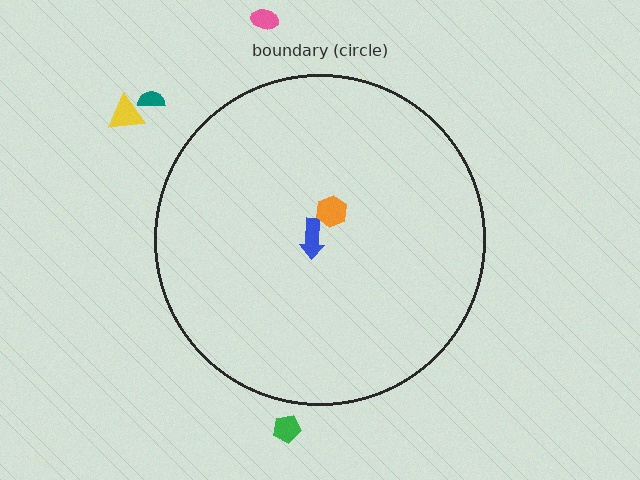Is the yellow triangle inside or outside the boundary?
Outside.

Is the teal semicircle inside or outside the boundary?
Outside.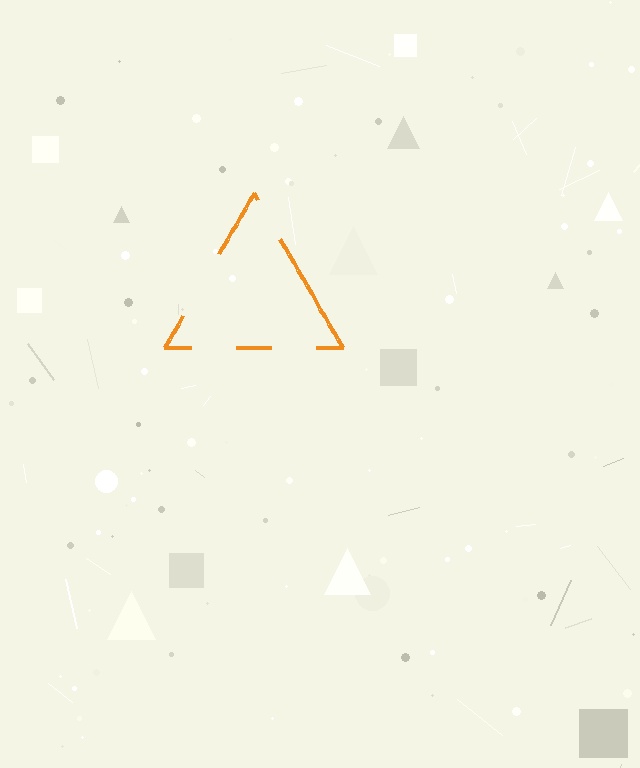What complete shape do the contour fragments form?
The contour fragments form a triangle.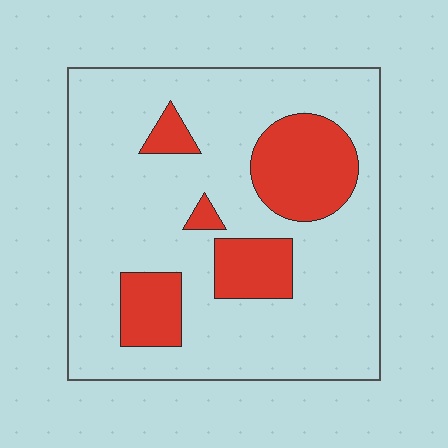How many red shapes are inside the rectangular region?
5.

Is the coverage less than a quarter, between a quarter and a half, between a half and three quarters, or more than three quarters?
Less than a quarter.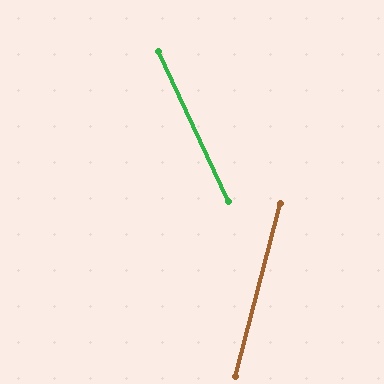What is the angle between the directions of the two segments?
Approximately 40 degrees.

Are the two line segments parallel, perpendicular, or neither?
Neither parallel nor perpendicular — they differ by about 40°.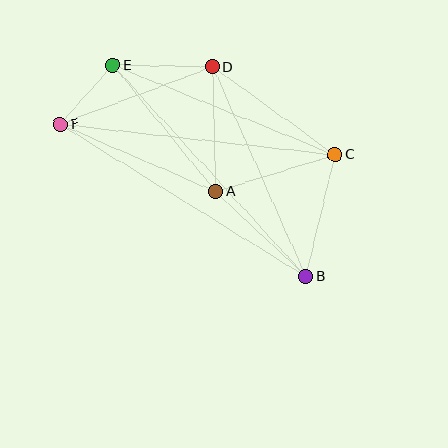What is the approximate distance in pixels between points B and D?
The distance between B and D is approximately 229 pixels.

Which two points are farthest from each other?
Points B and F are farthest from each other.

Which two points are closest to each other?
Points E and F are closest to each other.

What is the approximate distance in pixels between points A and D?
The distance between A and D is approximately 124 pixels.